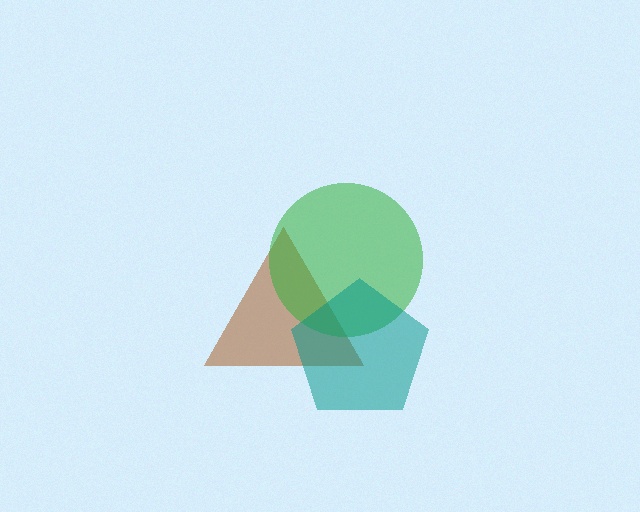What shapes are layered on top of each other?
The layered shapes are: a brown triangle, a green circle, a teal pentagon.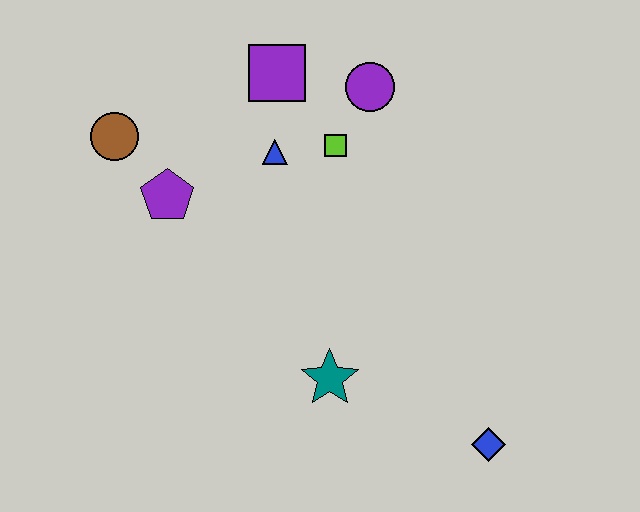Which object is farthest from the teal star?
The brown circle is farthest from the teal star.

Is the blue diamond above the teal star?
No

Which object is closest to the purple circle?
The lime square is closest to the purple circle.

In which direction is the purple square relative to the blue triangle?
The purple square is above the blue triangle.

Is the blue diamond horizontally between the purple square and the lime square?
No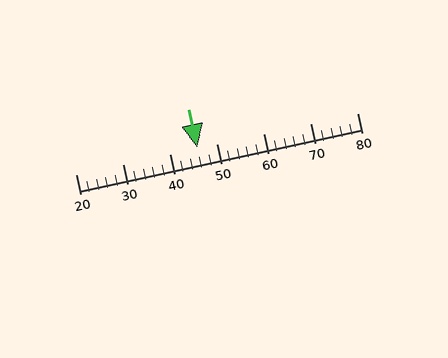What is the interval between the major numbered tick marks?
The major tick marks are spaced 10 units apart.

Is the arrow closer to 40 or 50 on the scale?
The arrow is closer to 50.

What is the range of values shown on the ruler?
The ruler shows values from 20 to 80.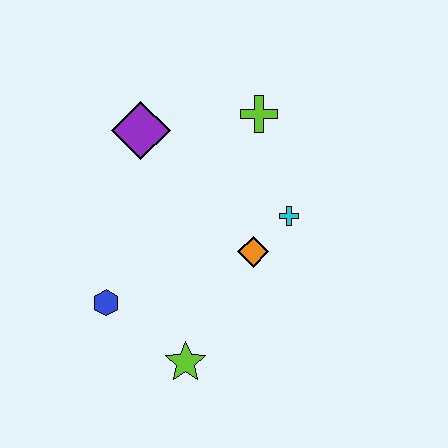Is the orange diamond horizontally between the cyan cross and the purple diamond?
Yes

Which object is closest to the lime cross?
The cyan cross is closest to the lime cross.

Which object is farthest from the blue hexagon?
The lime cross is farthest from the blue hexagon.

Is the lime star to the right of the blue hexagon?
Yes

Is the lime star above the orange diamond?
No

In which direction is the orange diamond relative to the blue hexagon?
The orange diamond is to the right of the blue hexagon.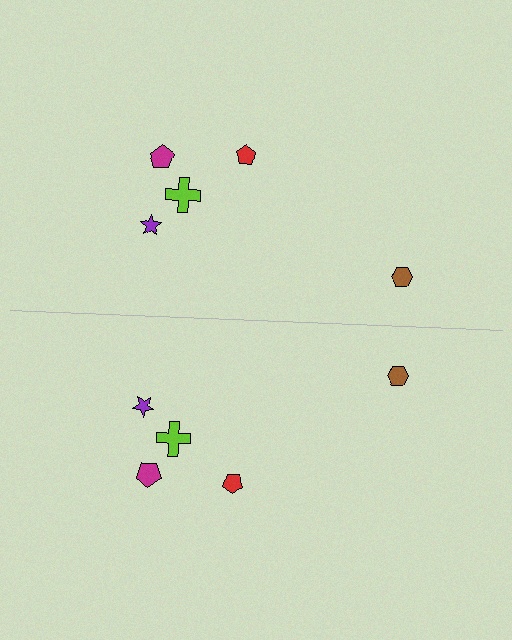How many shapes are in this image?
There are 10 shapes in this image.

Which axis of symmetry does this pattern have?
The pattern has a horizontal axis of symmetry running through the center of the image.